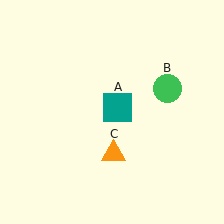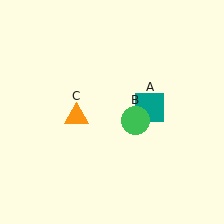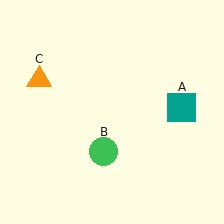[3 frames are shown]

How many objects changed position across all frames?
3 objects changed position: teal square (object A), green circle (object B), orange triangle (object C).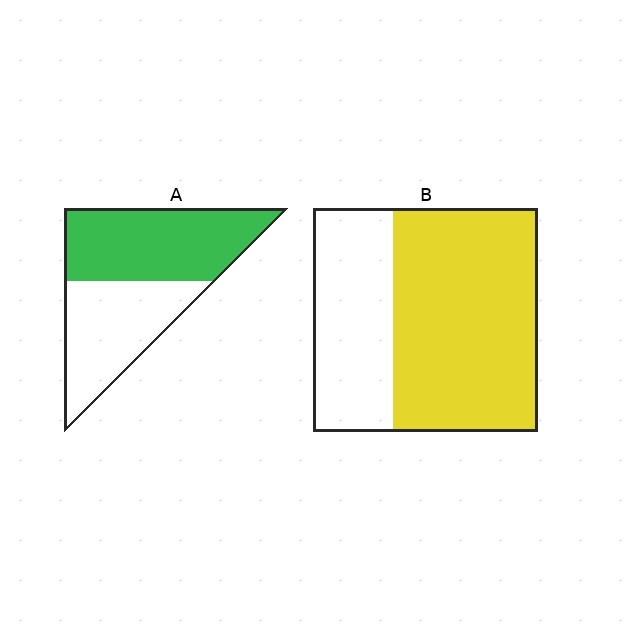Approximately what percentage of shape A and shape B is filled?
A is approximately 55% and B is approximately 65%.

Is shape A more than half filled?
Yes.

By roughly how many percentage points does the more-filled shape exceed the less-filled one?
By roughly 10 percentage points (B over A).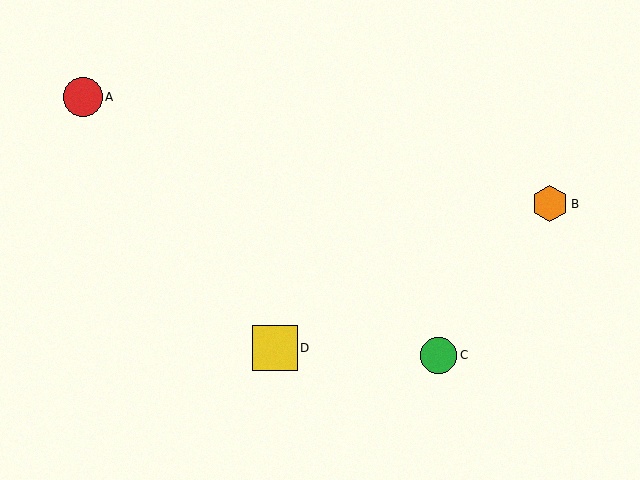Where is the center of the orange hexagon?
The center of the orange hexagon is at (550, 204).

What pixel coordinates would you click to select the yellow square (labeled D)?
Click at (275, 348) to select the yellow square D.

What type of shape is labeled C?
Shape C is a green circle.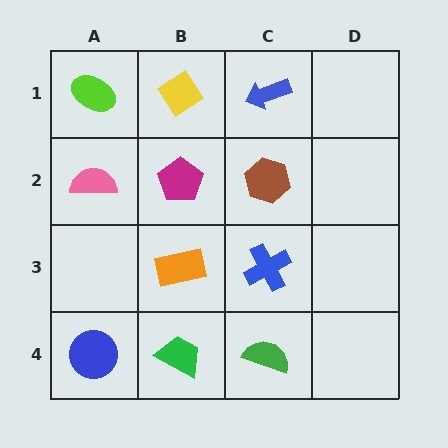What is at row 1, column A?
A lime ellipse.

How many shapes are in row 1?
3 shapes.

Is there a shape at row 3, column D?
No, that cell is empty.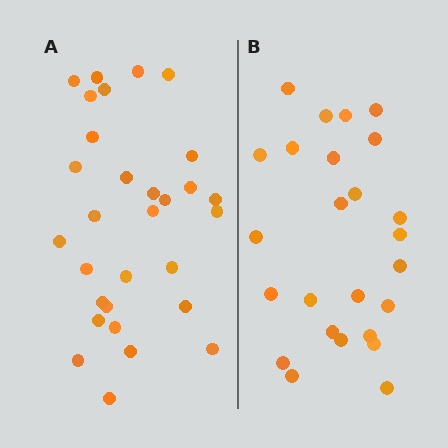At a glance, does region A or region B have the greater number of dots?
Region A (the left region) has more dots.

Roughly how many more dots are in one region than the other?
Region A has about 5 more dots than region B.